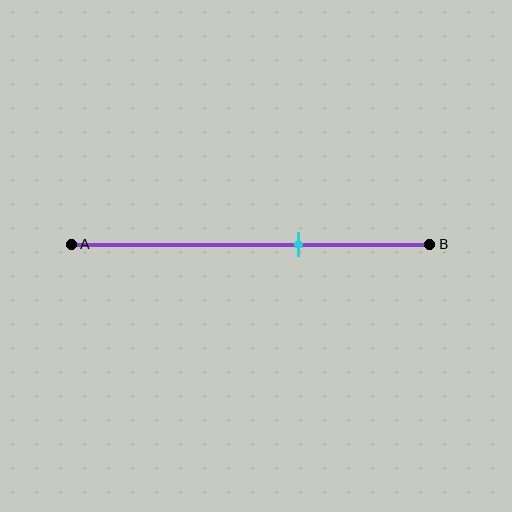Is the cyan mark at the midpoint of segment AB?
No, the mark is at about 65% from A, not at the 50% midpoint.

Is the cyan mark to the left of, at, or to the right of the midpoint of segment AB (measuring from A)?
The cyan mark is to the right of the midpoint of segment AB.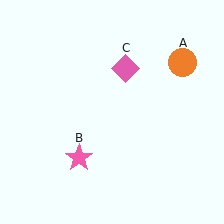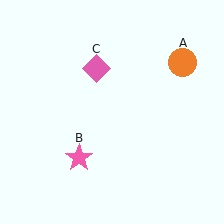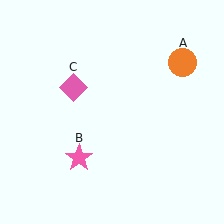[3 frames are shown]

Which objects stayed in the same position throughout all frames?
Orange circle (object A) and pink star (object B) remained stationary.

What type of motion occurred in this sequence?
The pink diamond (object C) rotated counterclockwise around the center of the scene.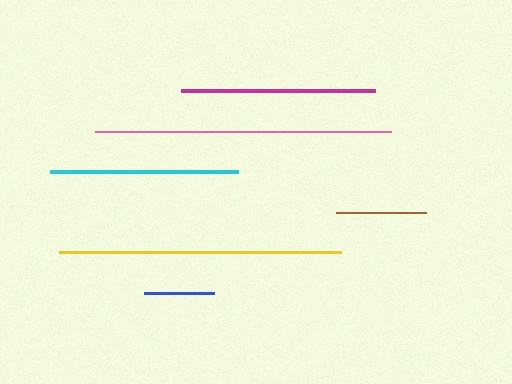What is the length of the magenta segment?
The magenta segment is approximately 195 pixels long.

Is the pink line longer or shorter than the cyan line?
The pink line is longer than the cyan line.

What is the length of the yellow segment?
The yellow segment is approximately 282 pixels long.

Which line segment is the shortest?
The blue line is the shortest at approximately 70 pixels.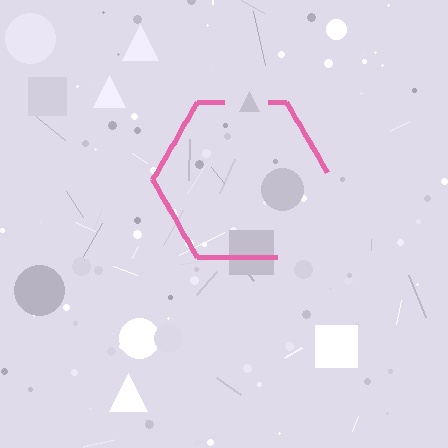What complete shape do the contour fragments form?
The contour fragments form a hexagon.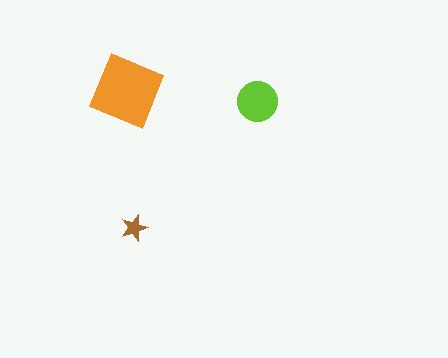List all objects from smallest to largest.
The brown star, the lime circle, the orange diamond.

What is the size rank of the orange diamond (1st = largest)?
1st.